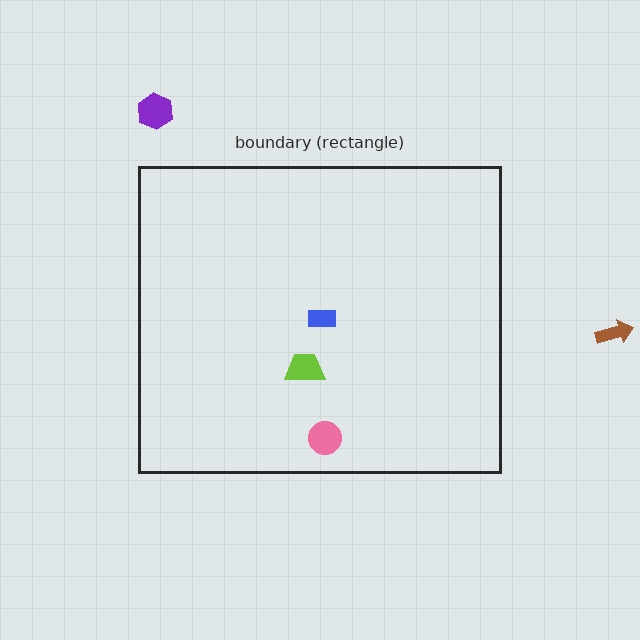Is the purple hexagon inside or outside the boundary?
Outside.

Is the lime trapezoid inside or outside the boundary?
Inside.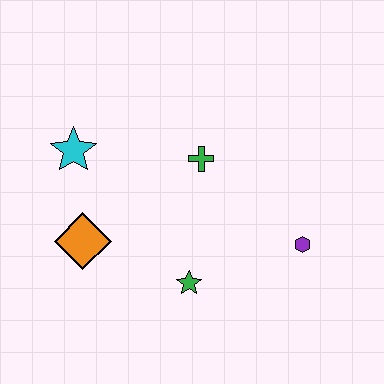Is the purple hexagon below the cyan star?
Yes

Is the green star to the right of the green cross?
No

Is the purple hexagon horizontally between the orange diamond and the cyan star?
No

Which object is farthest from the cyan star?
The purple hexagon is farthest from the cyan star.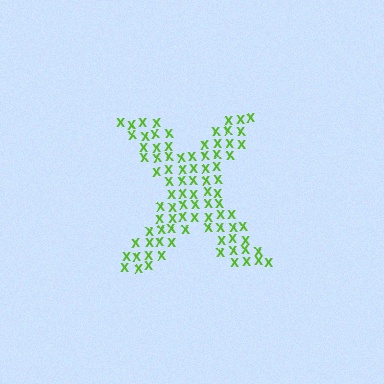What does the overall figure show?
The overall figure shows the letter X.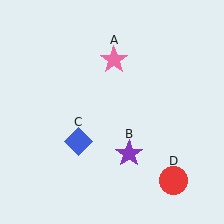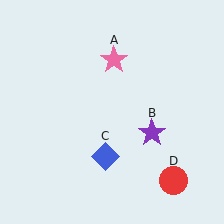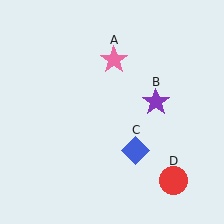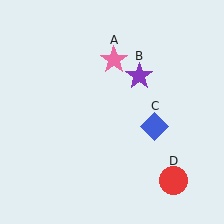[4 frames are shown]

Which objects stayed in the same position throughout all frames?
Pink star (object A) and red circle (object D) remained stationary.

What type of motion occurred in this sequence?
The purple star (object B), blue diamond (object C) rotated counterclockwise around the center of the scene.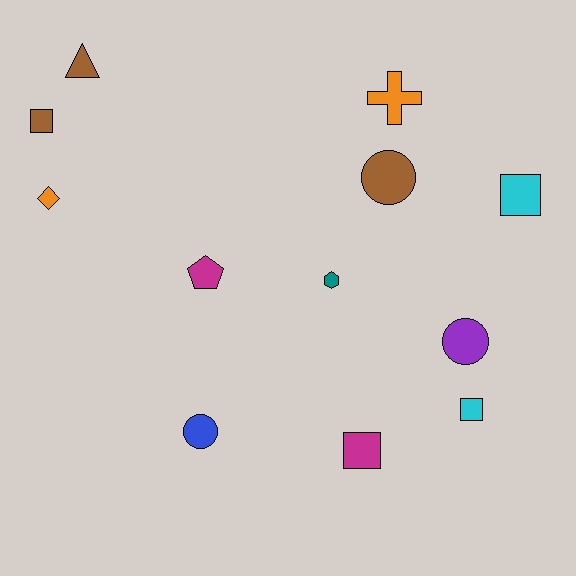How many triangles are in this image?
There is 1 triangle.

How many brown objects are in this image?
There are 3 brown objects.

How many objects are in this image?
There are 12 objects.